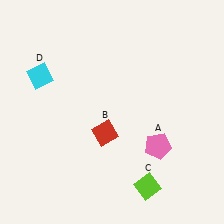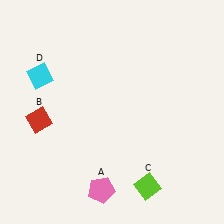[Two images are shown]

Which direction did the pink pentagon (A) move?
The pink pentagon (A) moved left.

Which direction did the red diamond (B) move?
The red diamond (B) moved left.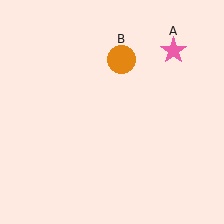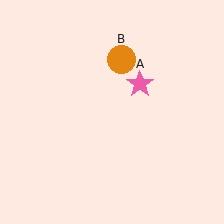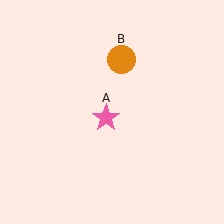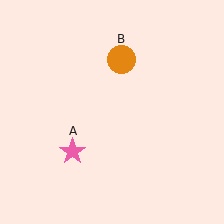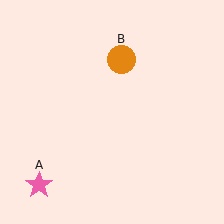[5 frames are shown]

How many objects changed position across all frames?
1 object changed position: pink star (object A).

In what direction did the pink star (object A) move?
The pink star (object A) moved down and to the left.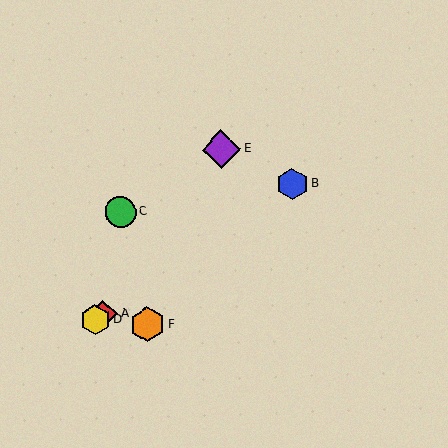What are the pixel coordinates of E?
Object E is at (221, 149).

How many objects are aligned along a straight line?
3 objects (A, B, D) are aligned along a straight line.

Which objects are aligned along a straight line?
Objects A, B, D are aligned along a straight line.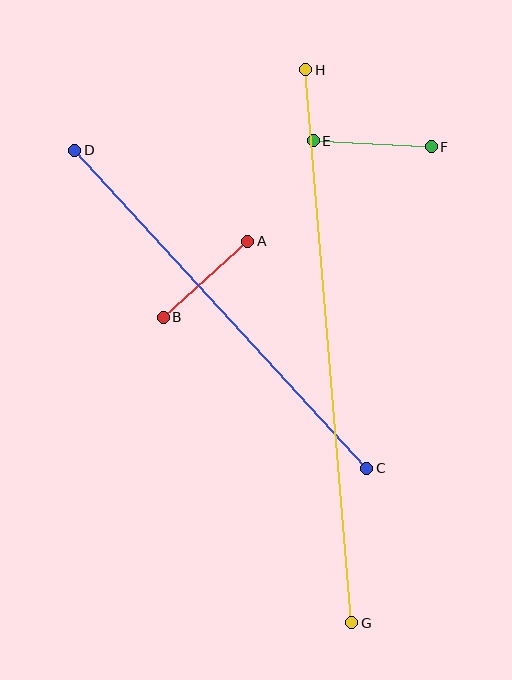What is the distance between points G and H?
The distance is approximately 555 pixels.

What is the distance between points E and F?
The distance is approximately 118 pixels.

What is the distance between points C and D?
The distance is approximately 432 pixels.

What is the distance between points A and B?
The distance is approximately 114 pixels.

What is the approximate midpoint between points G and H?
The midpoint is at approximately (329, 346) pixels.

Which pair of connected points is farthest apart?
Points G and H are farthest apart.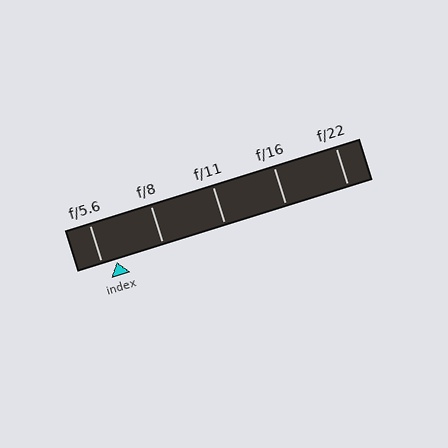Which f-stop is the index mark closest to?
The index mark is closest to f/5.6.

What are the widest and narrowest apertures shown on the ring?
The widest aperture shown is f/5.6 and the narrowest is f/22.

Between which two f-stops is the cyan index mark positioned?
The index mark is between f/5.6 and f/8.